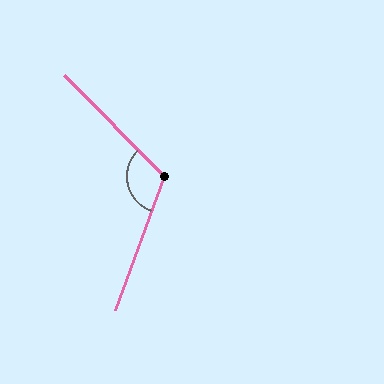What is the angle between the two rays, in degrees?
Approximately 115 degrees.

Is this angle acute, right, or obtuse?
It is obtuse.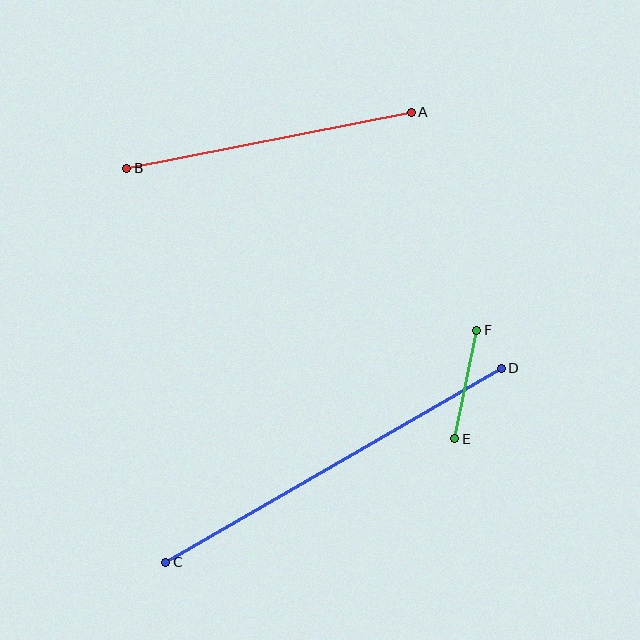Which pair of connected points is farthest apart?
Points C and D are farthest apart.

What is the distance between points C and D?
The distance is approximately 388 pixels.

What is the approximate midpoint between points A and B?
The midpoint is at approximately (269, 140) pixels.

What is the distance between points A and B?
The distance is approximately 290 pixels.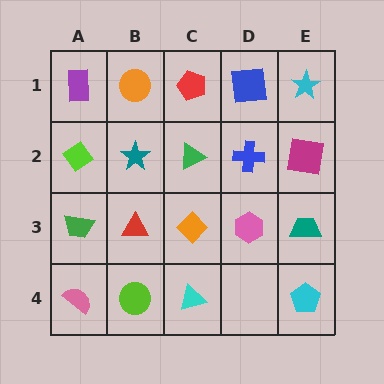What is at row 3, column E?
A teal trapezoid.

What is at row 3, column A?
A green trapezoid.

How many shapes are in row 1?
5 shapes.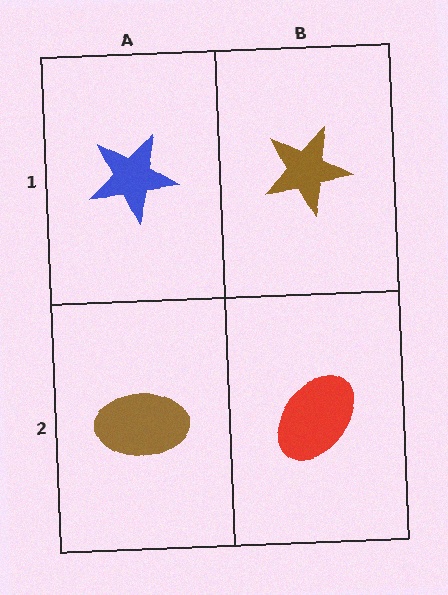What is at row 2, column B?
A red ellipse.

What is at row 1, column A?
A blue star.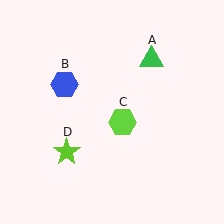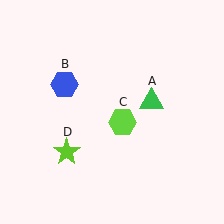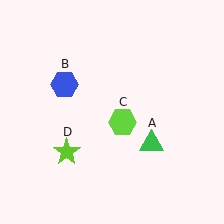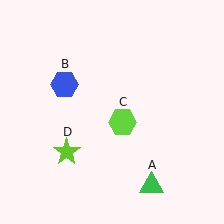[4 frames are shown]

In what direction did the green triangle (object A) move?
The green triangle (object A) moved down.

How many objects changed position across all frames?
1 object changed position: green triangle (object A).